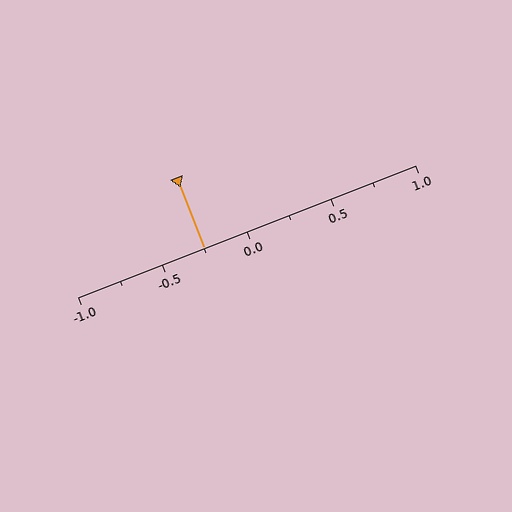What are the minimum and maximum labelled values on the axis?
The axis runs from -1.0 to 1.0.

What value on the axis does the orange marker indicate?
The marker indicates approximately -0.25.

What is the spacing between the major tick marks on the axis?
The major ticks are spaced 0.5 apart.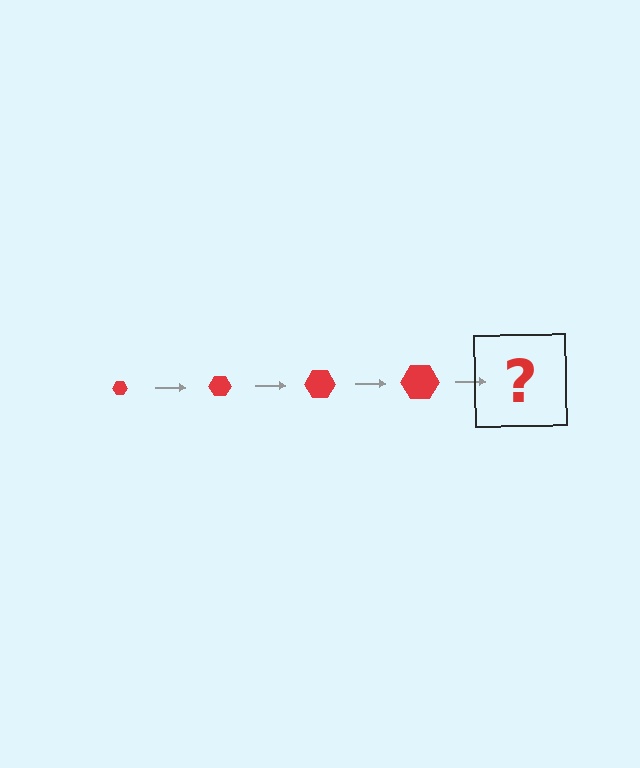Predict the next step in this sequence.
The next step is a red hexagon, larger than the previous one.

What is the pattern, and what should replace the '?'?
The pattern is that the hexagon gets progressively larger each step. The '?' should be a red hexagon, larger than the previous one.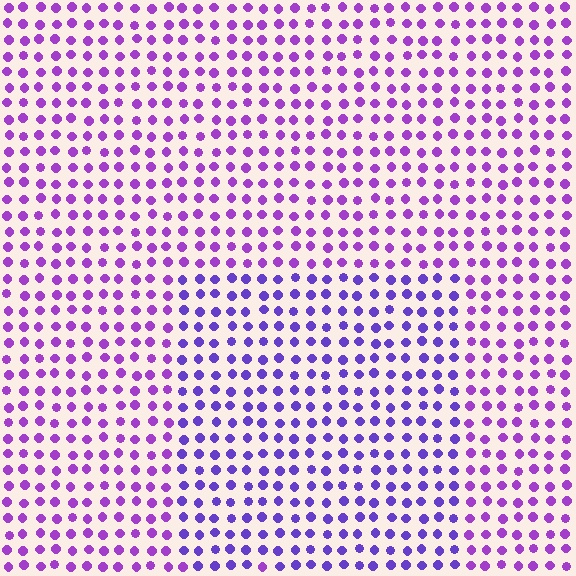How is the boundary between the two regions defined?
The boundary is defined purely by a slight shift in hue (about 25 degrees). Spacing, size, and orientation are identical on both sides.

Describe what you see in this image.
The image is filled with small purple elements in a uniform arrangement. A rectangle-shaped region is visible where the elements are tinted to a slightly different hue, forming a subtle color boundary.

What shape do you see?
I see a rectangle.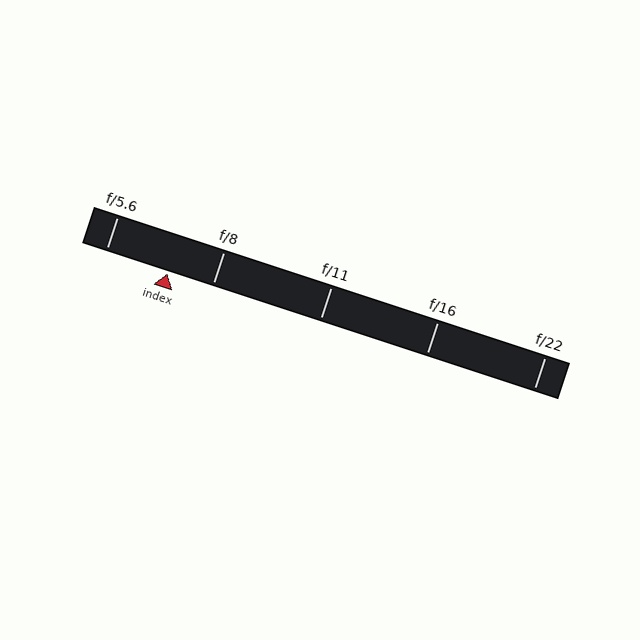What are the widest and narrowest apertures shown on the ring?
The widest aperture shown is f/5.6 and the narrowest is f/22.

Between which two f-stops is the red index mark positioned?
The index mark is between f/5.6 and f/8.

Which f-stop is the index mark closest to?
The index mark is closest to f/8.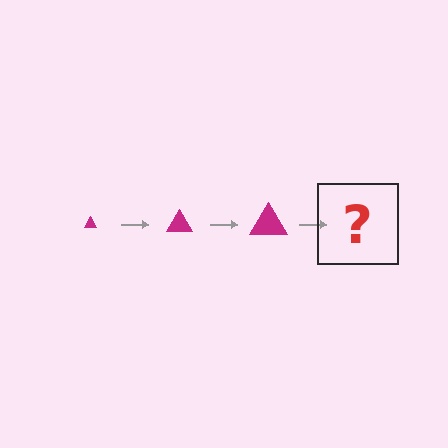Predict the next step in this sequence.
The next step is a magenta triangle, larger than the previous one.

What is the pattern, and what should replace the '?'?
The pattern is that the triangle gets progressively larger each step. The '?' should be a magenta triangle, larger than the previous one.